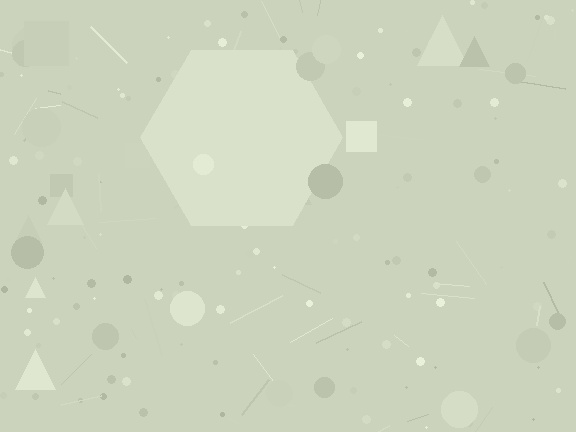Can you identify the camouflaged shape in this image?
The camouflaged shape is a hexagon.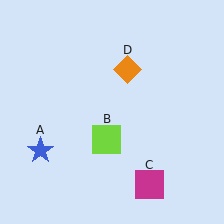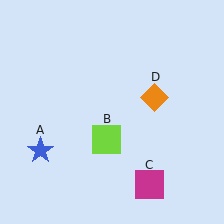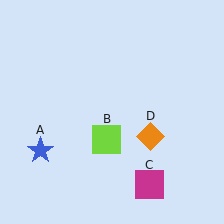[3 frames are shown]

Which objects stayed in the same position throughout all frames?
Blue star (object A) and lime square (object B) and magenta square (object C) remained stationary.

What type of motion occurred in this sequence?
The orange diamond (object D) rotated clockwise around the center of the scene.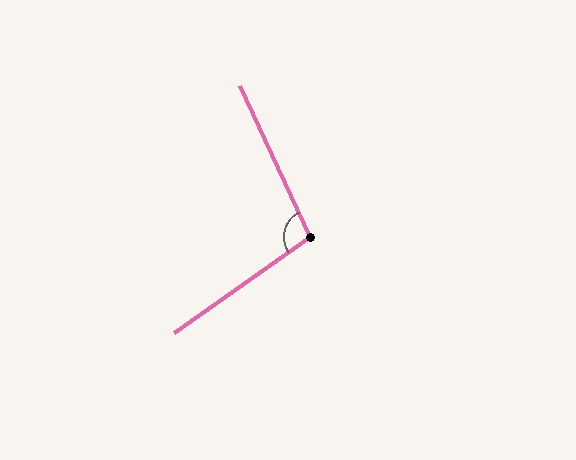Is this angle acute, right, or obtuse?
It is obtuse.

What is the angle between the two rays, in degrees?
Approximately 100 degrees.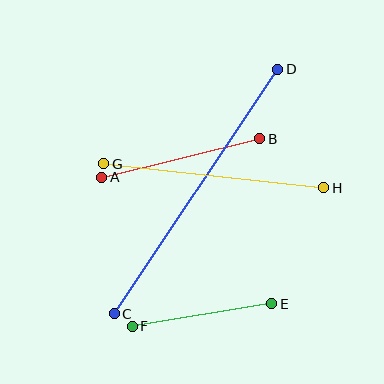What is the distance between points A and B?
The distance is approximately 163 pixels.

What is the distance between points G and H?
The distance is approximately 221 pixels.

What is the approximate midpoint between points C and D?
The midpoint is at approximately (196, 191) pixels.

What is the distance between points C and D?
The distance is approximately 294 pixels.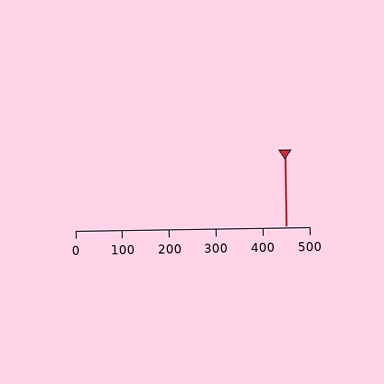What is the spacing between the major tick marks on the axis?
The major ticks are spaced 100 apart.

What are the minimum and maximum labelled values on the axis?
The axis runs from 0 to 500.